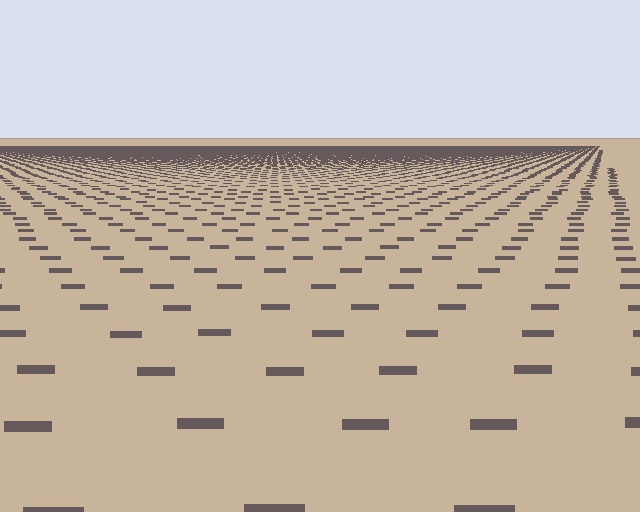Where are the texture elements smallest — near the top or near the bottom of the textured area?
Near the top.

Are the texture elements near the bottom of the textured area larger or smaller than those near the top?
Larger. Near the bottom, elements are closer to the viewer and appear at a bigger on-screen size.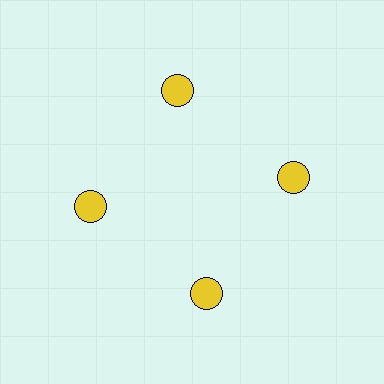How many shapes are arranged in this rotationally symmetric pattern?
There are 4 shapes, arranged in 4 groups of 1.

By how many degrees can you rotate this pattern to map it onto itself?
The pattern maps onto itself every 90 degrees of rotation.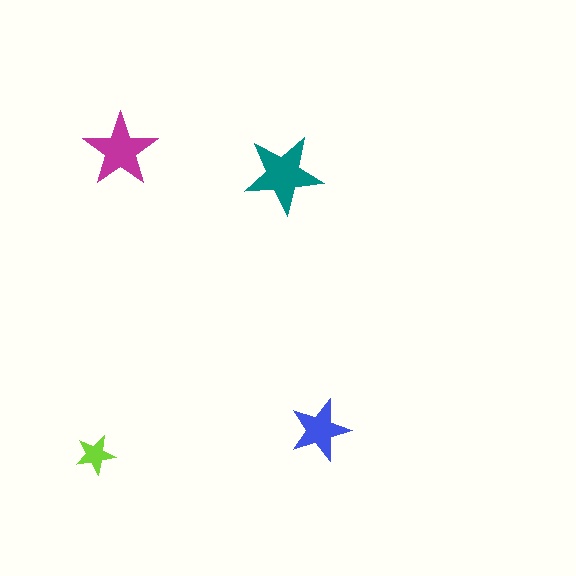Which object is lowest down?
The lime star is bottommost.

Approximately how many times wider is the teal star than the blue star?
About 1.5 times wider.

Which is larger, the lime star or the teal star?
The teal one.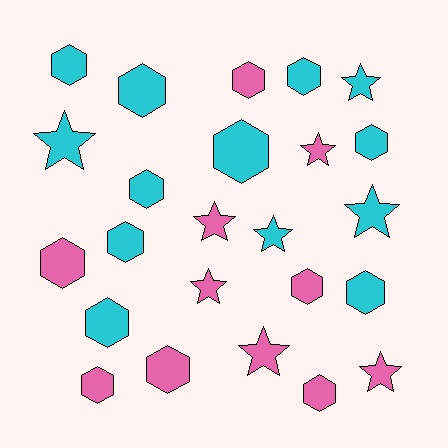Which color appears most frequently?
Cyan, with 13 objects.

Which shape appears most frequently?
Hexagon, with 15 objects.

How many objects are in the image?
There are 24 objects.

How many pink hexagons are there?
There are 6 pink hexagons.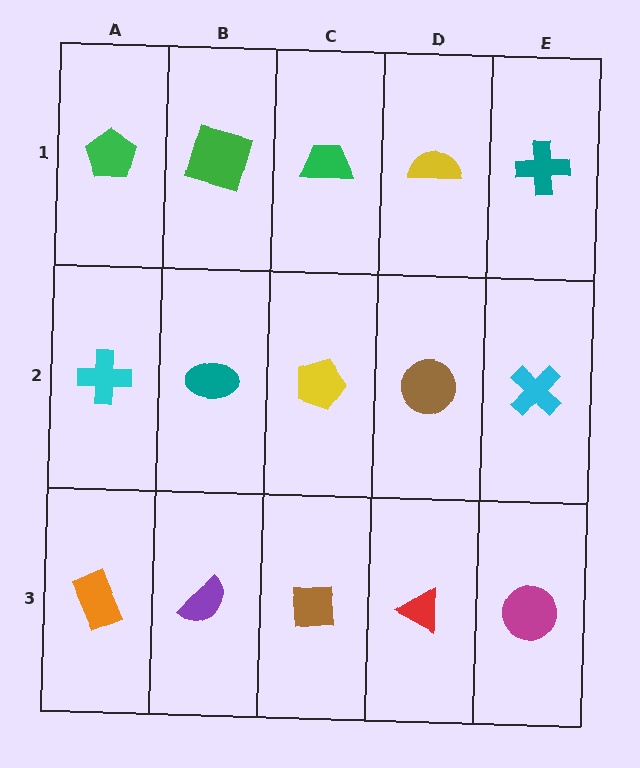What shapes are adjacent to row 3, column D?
A brown circle (row 2, column D), a brown square (row 3, column C), a magenta circle (row 3, column E).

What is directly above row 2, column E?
A teal cross.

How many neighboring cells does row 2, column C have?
4.